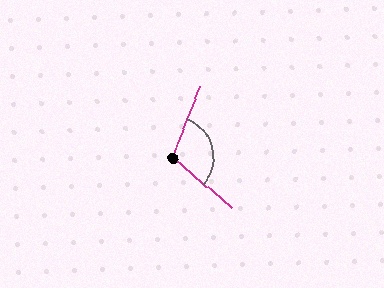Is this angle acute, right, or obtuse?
It is obtuse.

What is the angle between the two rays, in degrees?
Approximately 109 degrees.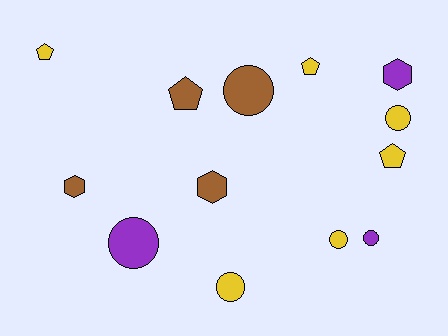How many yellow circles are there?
There are 3 yellow circles.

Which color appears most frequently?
Yellow, with 6 objects.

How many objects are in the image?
There are 13 objects.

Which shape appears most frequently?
Circle, with 6 objects.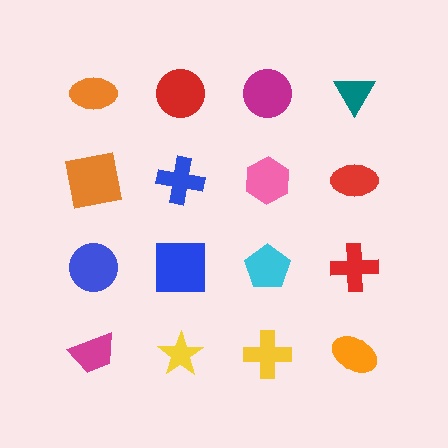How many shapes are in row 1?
4 shapes.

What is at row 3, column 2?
A blue square.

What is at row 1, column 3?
A magenta circle.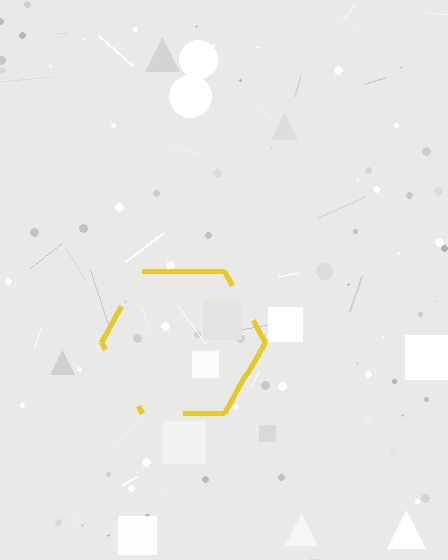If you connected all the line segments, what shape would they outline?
They would outline a hexagon.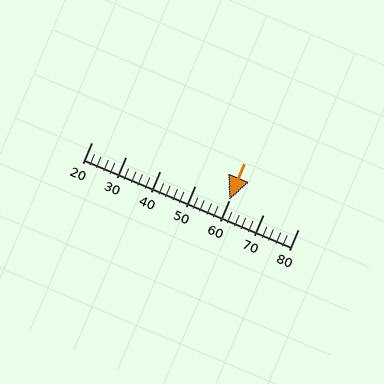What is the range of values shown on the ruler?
The ruler shows values from 20 to 80.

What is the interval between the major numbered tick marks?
The major tick marks are spaced 10 units apart.